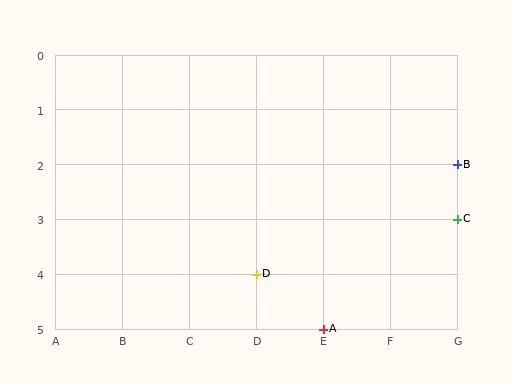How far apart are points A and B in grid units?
Points A and B are 2 columns and 3 rows apart (about 3.6 grid units diagonally).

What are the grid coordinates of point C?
Point C is at grid coordinates (G, 3).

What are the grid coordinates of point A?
Point A is at grid coordinates (E, 5).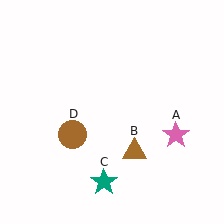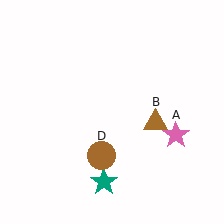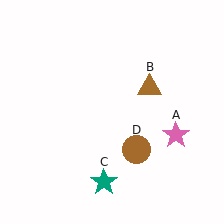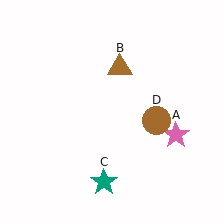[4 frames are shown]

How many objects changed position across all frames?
2 objects changed position: brown triangle (object B), brown circle (object D).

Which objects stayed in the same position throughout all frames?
Pink star (object A) and teal star (object C) remained stationary.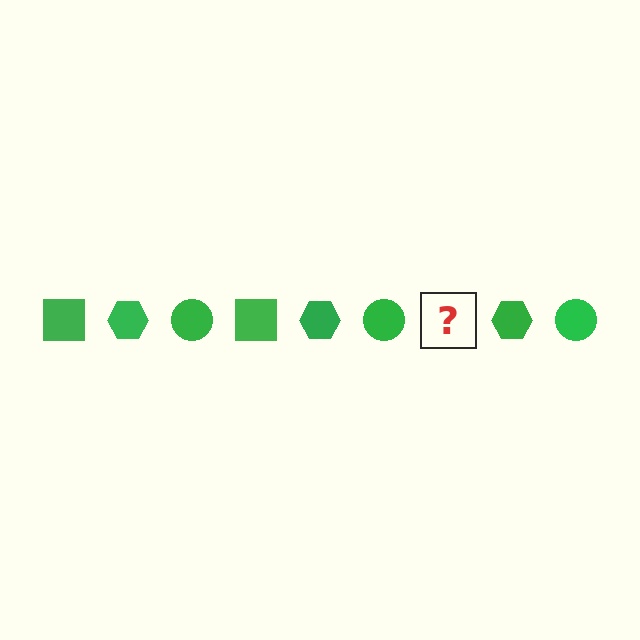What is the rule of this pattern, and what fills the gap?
The rule is that the pattern cycles through square, hexagon, circle shapes in green. The gap should be filled with a green square.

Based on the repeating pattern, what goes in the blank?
The blank should be a green square.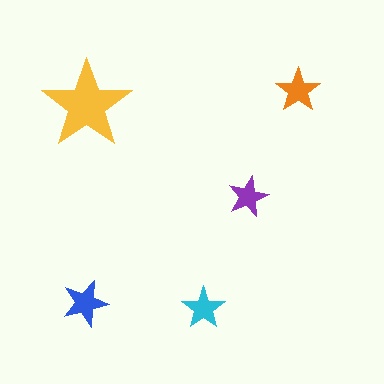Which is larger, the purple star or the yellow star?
The yellow one.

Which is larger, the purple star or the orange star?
The orange one.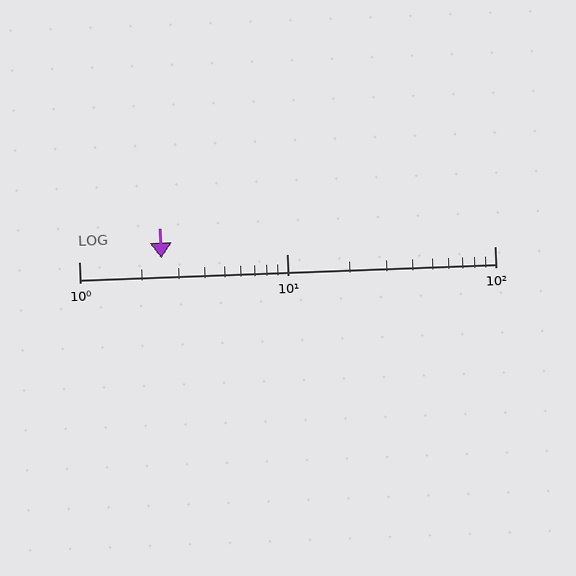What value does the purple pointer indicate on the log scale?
The pointer indicates approximately 2.5.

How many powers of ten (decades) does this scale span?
The scale spans 2 decades, from 1 to 100.